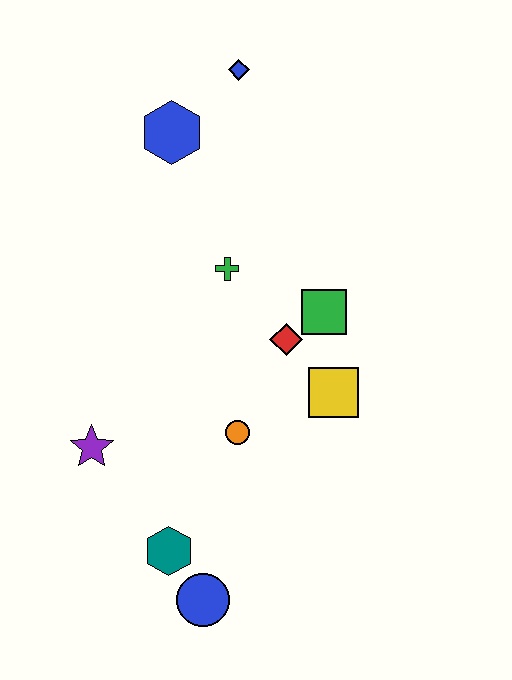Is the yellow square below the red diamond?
Yes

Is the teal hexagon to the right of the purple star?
Yes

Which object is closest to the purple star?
The teal hexagon is closest to the purple star.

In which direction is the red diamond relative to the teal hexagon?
The red diamond is above the teal hexagon.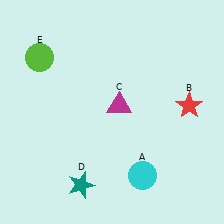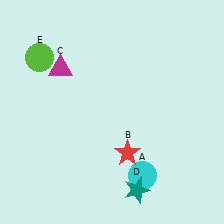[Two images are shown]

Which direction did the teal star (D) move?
The teal star (D) moved right.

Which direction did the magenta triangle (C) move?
The magenta triangle (C) moved left.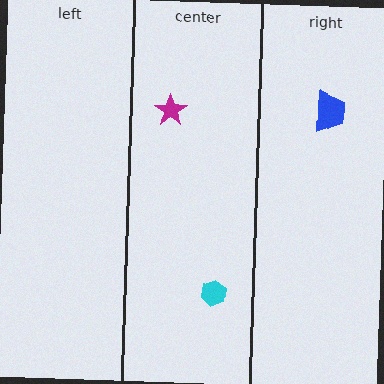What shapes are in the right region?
The blue trapezoid.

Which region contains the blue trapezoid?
The right region.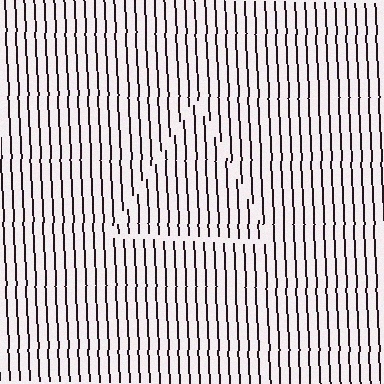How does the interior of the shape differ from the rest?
The interior of the shape contains the same grating, shifted by half a period — the contour is defined by the phase discontinuity where line-ends from the inner and outer gratings abut.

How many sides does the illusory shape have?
3 sides — the line-ends trace a triangle.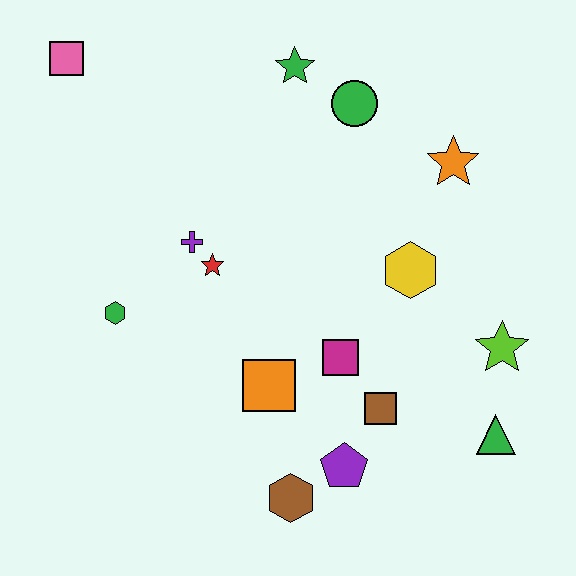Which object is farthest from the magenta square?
The pink square is farthest from the magenta square.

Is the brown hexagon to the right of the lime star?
No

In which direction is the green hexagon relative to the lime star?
The green hexagon is to the left of the lime star.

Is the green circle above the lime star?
Yes